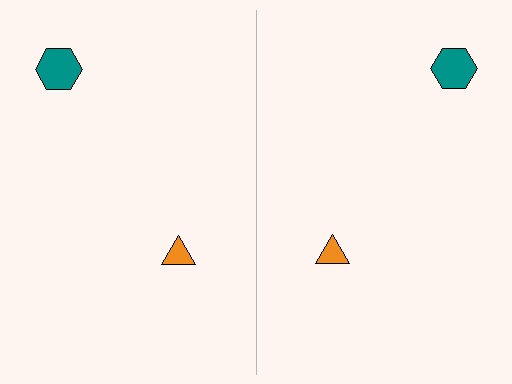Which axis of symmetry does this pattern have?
The pattern has a vertical axis of symmetry running through the center of the image.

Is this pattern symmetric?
Yes, this pattern has bilateral (reflection) symmetry.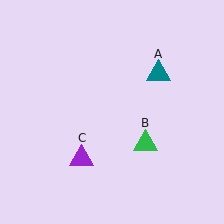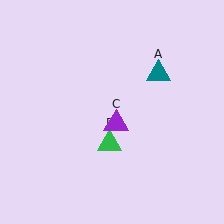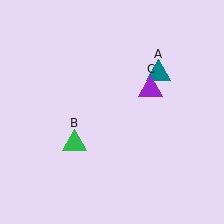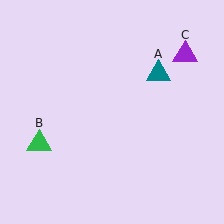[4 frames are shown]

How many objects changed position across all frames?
2 objects changed position: green triangle (object B), purple triangle (object C).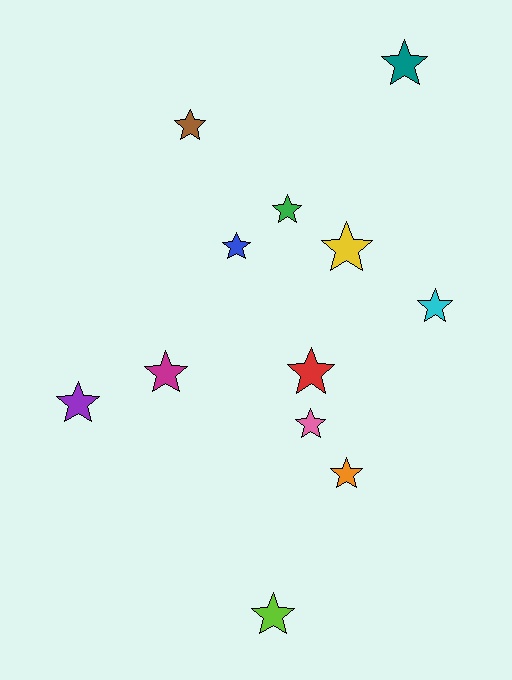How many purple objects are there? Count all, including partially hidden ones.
There is 1 purple object.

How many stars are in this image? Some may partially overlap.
There are 12 stars.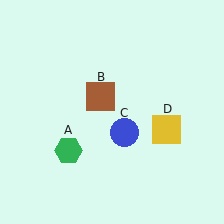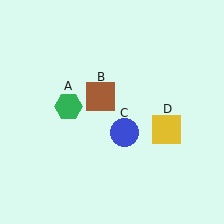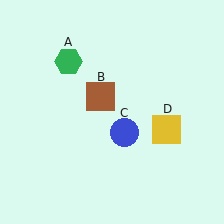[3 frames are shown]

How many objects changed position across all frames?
1 object changed position: green hexagon (object A).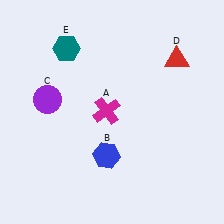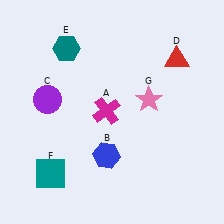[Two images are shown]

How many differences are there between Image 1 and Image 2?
There are 2 differences between the two images.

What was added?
A teal square (F), a pink star (G) were added in Image 2.